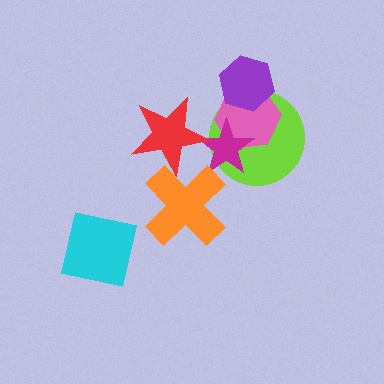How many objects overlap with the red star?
2 objects overlap with the red star.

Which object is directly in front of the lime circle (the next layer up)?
The pink hexagon is directly in front of the lime circle.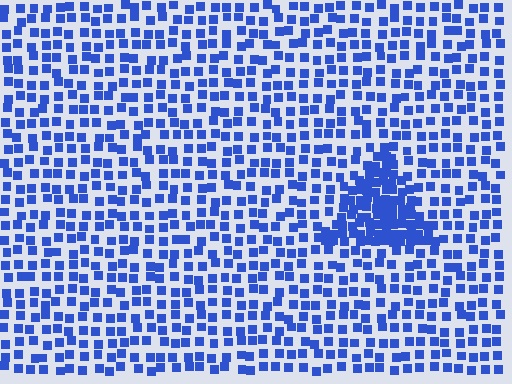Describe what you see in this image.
The image contains small blue elements arranged at two different densities. A triangle-shaped region is visible where the elements are more densely packed than the surrounding area.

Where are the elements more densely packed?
The elements are more densely packed inside the triangle boundary.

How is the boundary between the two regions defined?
The boundary is defined by a change in element density (approximately 2.3x ratio). All elements are the same color, size, and shape.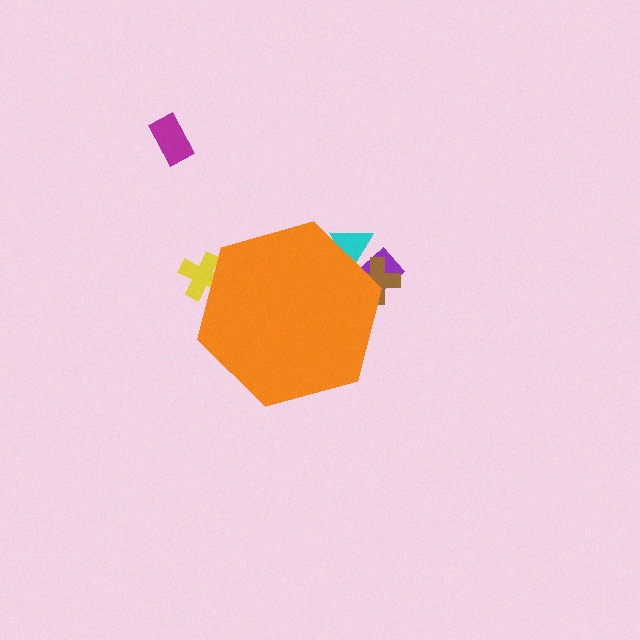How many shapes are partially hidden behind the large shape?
4 shapes are partially hidden.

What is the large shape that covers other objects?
An orange hexagon.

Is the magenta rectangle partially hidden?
No, the magenta rectangle is fully visible.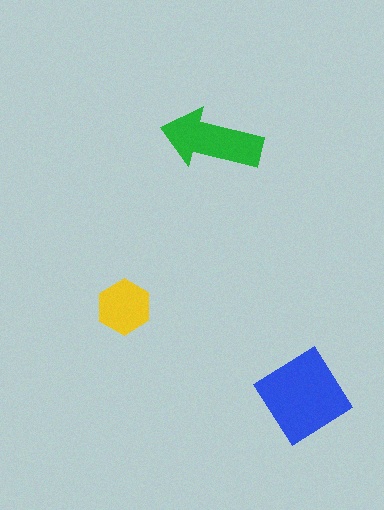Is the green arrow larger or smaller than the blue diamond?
Smaller.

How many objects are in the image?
There are 3 objects in the image.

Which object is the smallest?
The yellow hexagon.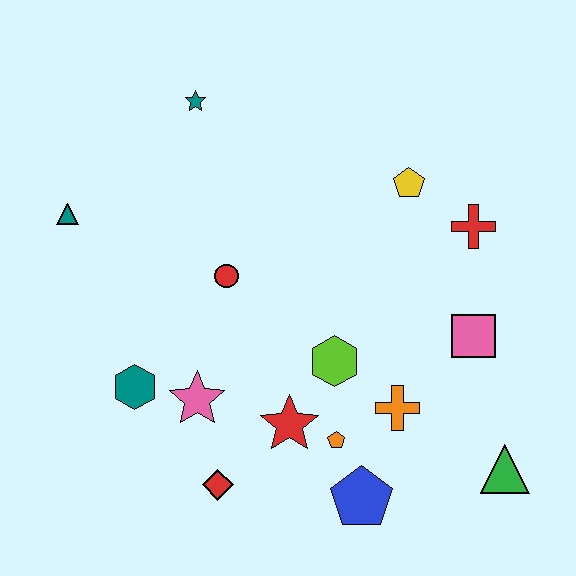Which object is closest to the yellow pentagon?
The red cross is closest to the yellow pentagon.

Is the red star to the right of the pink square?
No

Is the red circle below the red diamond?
No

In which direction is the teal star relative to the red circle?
The teal star is above the red circle.